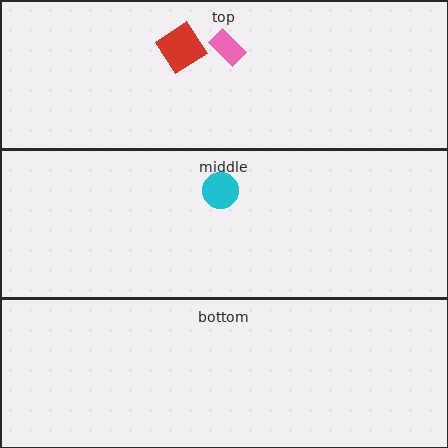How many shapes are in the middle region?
1.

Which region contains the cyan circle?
The middle region.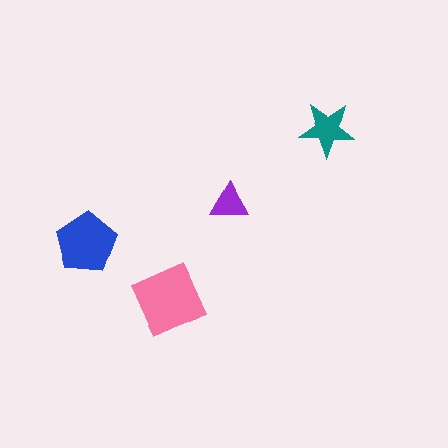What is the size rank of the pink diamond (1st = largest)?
1st.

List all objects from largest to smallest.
The pink diamond, the blue pentagon, the teal star, the purple triangle.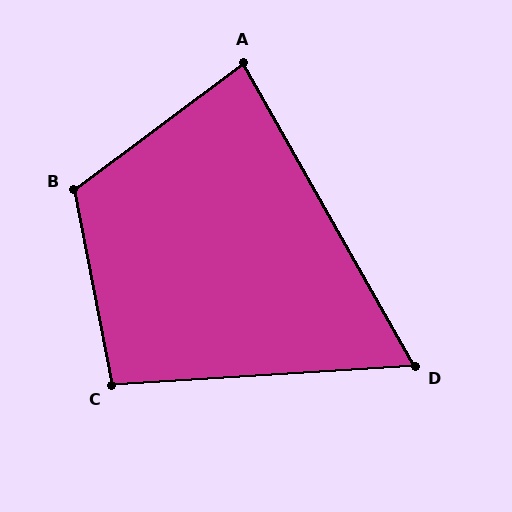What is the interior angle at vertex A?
Approximately 83 degrees (acute).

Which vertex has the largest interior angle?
B, at approximately 116 degrees.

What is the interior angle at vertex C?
Approximately 97 degrees (obtuse).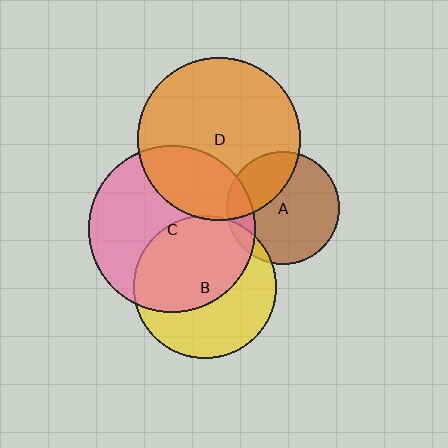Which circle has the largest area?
Circle C (pink).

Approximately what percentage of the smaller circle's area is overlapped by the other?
Approximately 5%.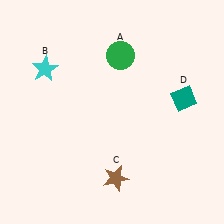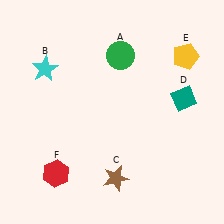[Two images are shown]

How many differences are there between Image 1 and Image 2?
There are 2 differences between the two images.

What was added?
A yellow pentagon (E), a red hexagon (F) were added in Image 2.